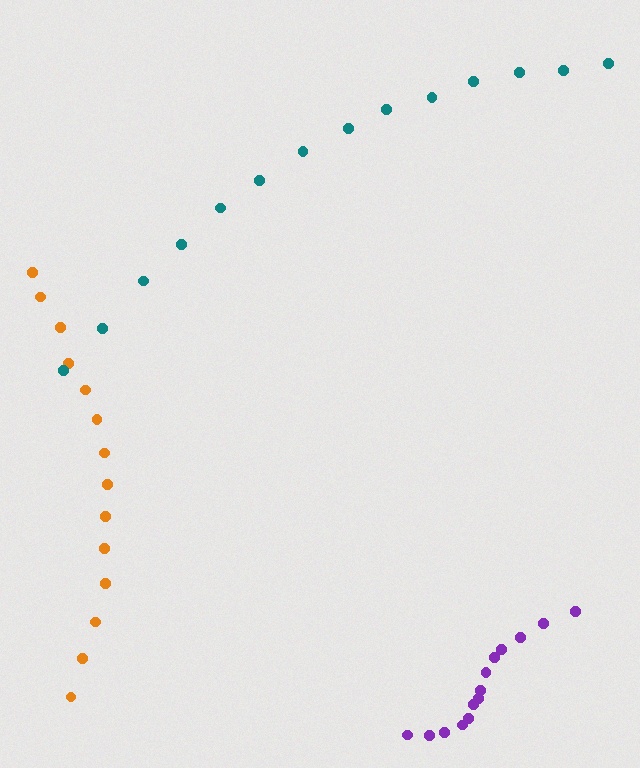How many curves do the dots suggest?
There are 3 distinct paths.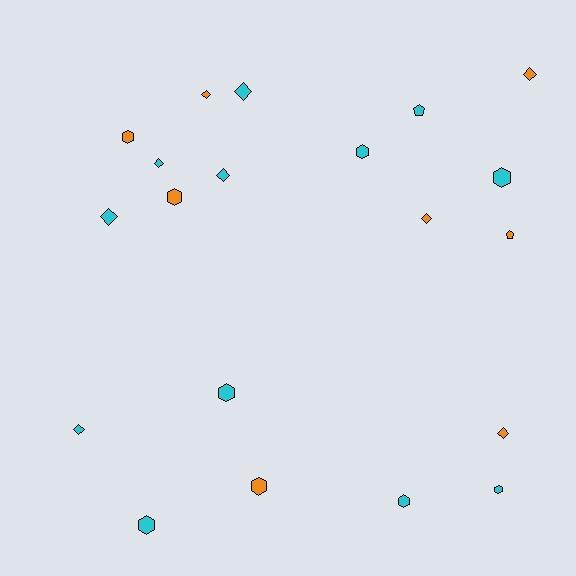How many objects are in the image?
There are 20 objects.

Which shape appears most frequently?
Hexagon, with 9 objects.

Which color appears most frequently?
Cyan, with 12 objects.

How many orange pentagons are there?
There is 1 orange pentagon.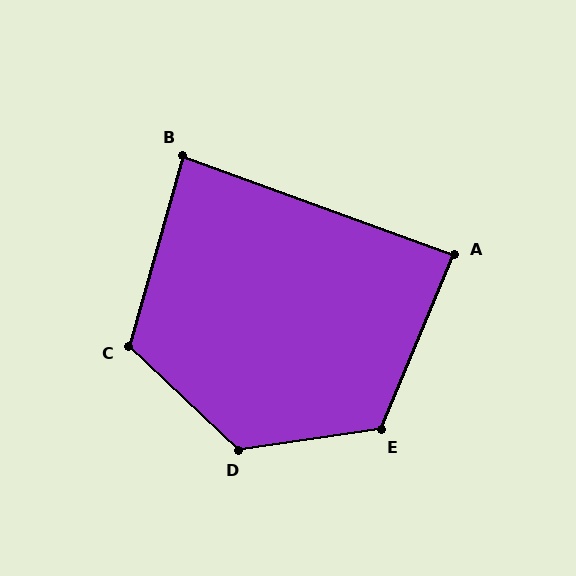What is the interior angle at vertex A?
Approximately 87 degrees (approximately right).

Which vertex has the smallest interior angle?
B, at approximately 86 degrees.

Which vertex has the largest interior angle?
D, at approximately 129 degrees.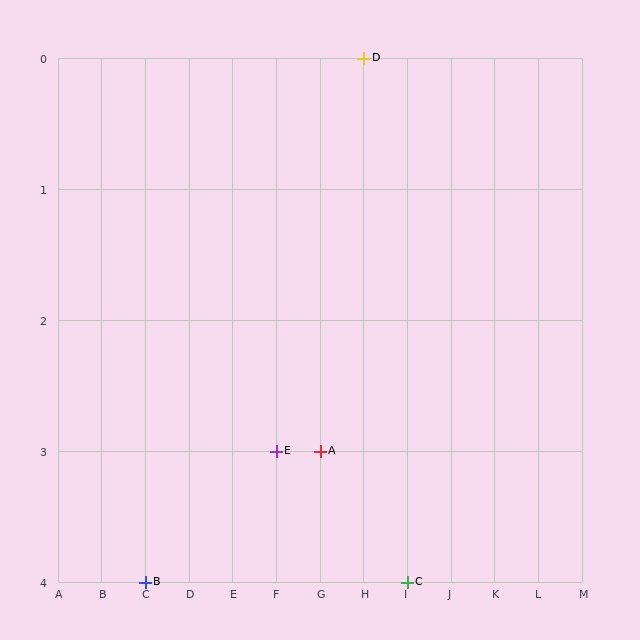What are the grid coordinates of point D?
Point D is at grid coordinates (H, 0).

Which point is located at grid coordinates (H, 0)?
Point D is at (H, 0).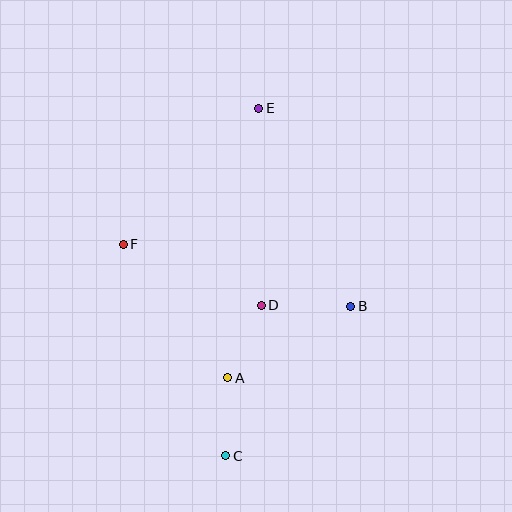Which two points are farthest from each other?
Points C and E are farthest from each other.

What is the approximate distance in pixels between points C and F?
The distance between C and F is approximately 235 pixels.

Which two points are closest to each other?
Points A and C are closest to each other.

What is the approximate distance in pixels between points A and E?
The distance between A and E is approximately 271 pixels.